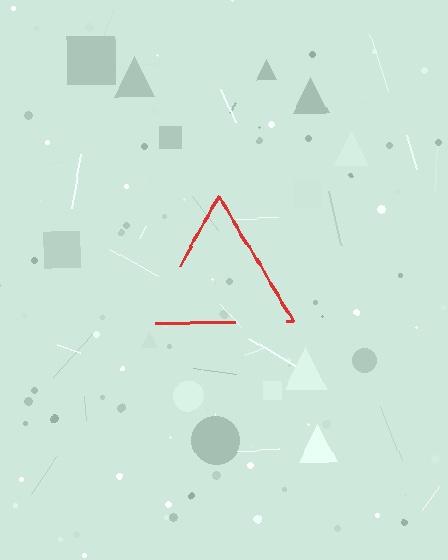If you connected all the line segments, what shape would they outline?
They would outline a triangle.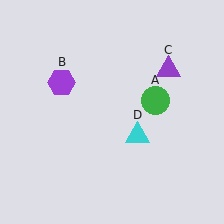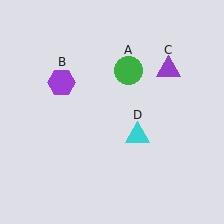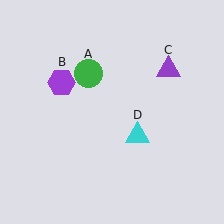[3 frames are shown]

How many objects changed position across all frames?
1 object changed position: green circle (object A).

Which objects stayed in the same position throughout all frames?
Purple hexagon (object B) and purple triangle (object C) and cyan triangle (object D) remained stationary.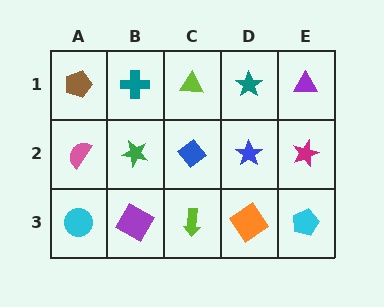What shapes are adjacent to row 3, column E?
A magenta star (row 2, column E), an orange diamond (row 3, column D).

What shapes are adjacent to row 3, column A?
A pink semicircle (row 2, column A), a purple square (row 3, column B).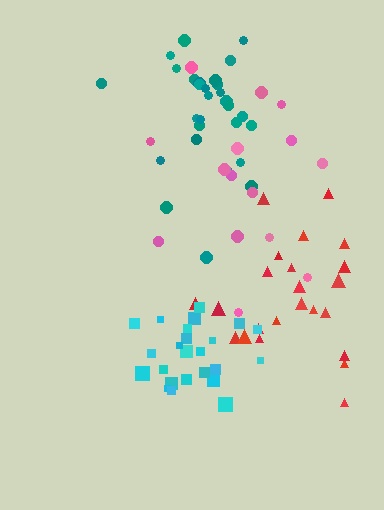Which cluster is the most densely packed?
Teal.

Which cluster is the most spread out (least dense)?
Pink.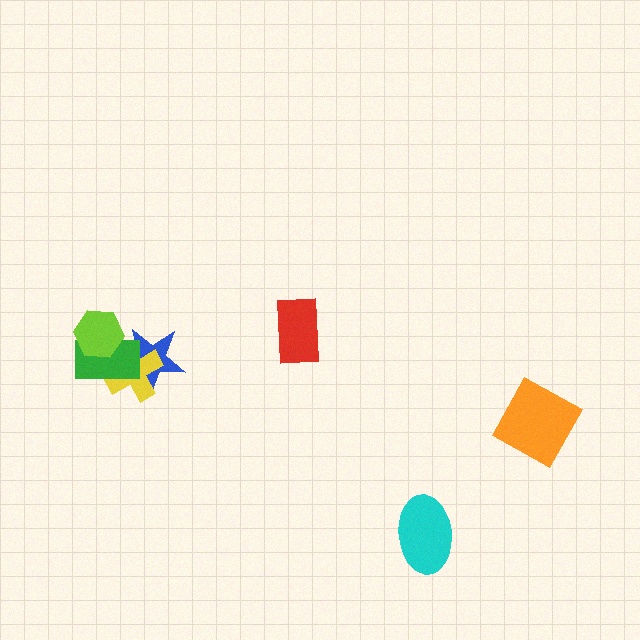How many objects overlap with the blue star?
2 objects overlap with the blue star.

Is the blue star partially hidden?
Yes, it is partially covered by another shape.